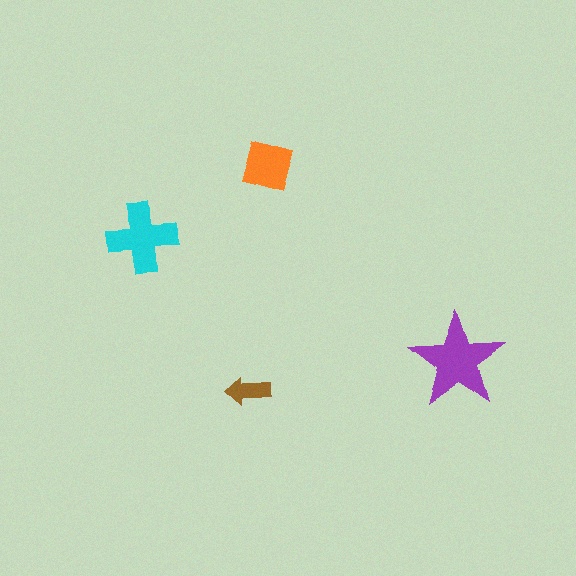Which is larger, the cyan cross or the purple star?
The purple star.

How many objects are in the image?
There are 4 objects in the image.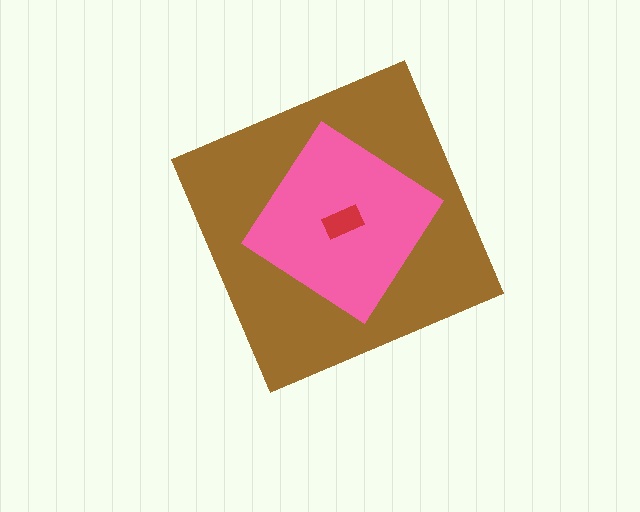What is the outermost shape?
The brown diamond.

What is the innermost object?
The red rectangle.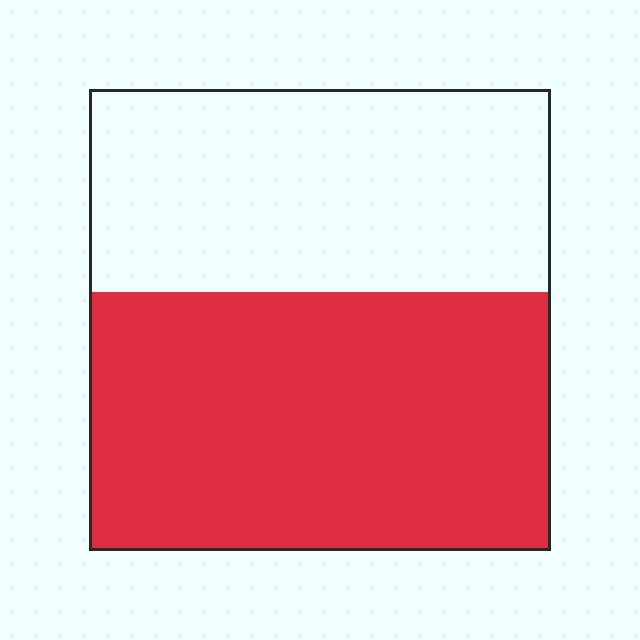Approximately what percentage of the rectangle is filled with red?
Approximately 55%.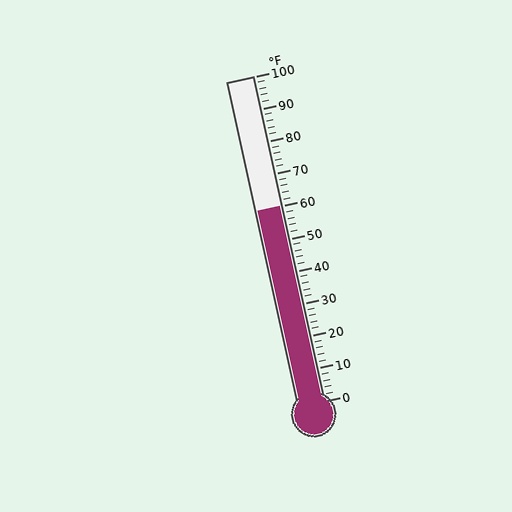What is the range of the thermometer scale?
The thermometer scale ranges from 0°F to 100°F.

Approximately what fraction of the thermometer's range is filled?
The thermometer is filled to approximately 60% of its range.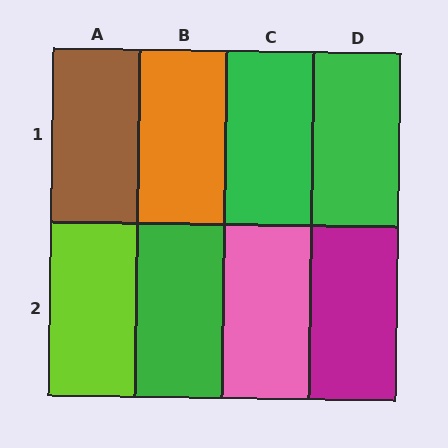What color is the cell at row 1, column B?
Orange.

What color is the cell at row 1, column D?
Green.